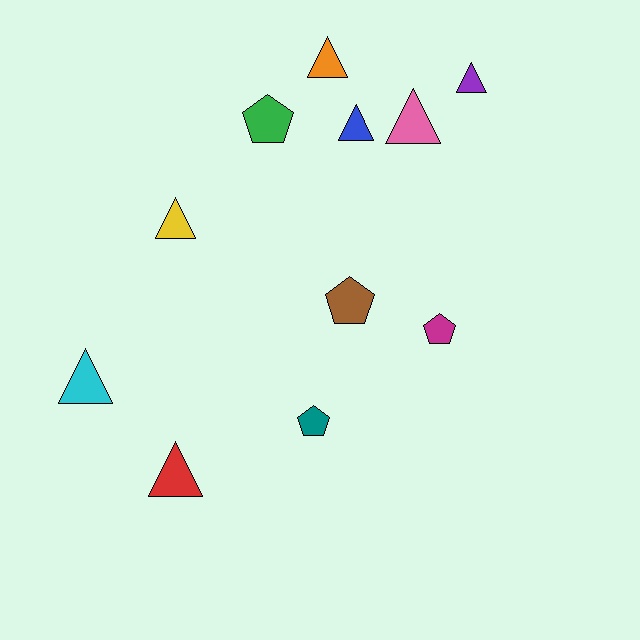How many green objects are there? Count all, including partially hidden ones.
There is 1 green object.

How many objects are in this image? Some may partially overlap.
There are 11 objects.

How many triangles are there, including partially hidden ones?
There are 7 triangles.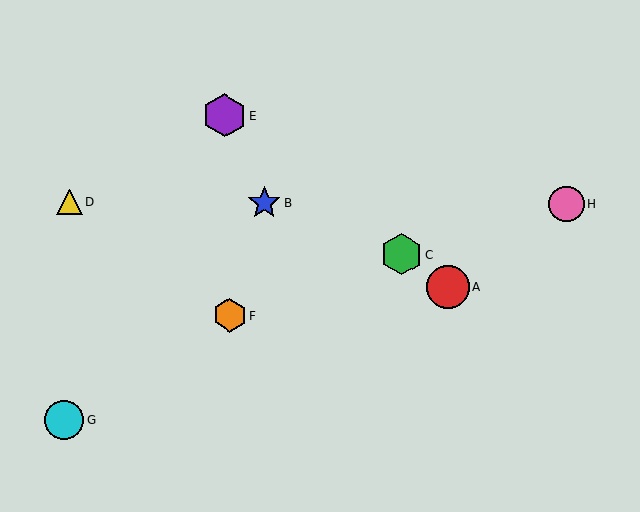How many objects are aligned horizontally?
3 objects (B, D, H) are aligned horizontally.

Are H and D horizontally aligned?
Yes, both are at y≈204.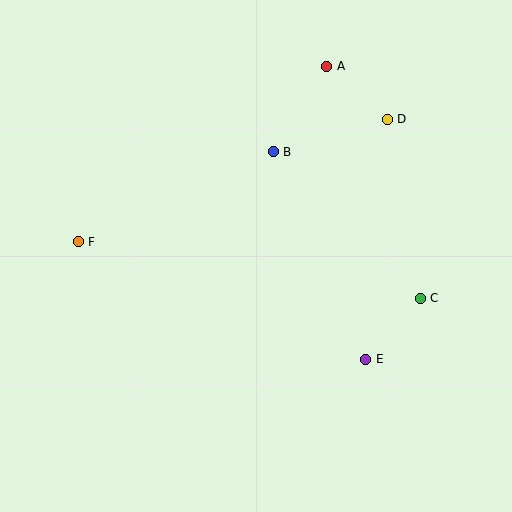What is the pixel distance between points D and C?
The distance between D and C is 182 pixels.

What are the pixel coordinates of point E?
Point E is at (366, 359).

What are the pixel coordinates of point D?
Point D is at (387, 119).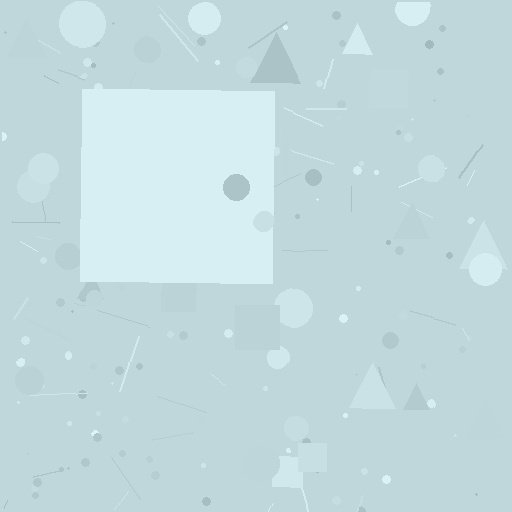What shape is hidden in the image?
A square is hidden in the image.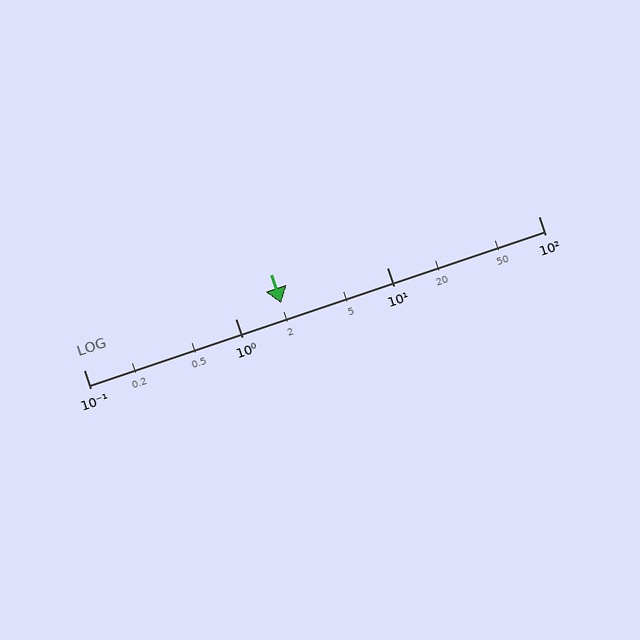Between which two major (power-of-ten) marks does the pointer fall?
The pointer is between 1 and 10.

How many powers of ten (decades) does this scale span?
The scale spans 3 decades, from 0.1 to 100.